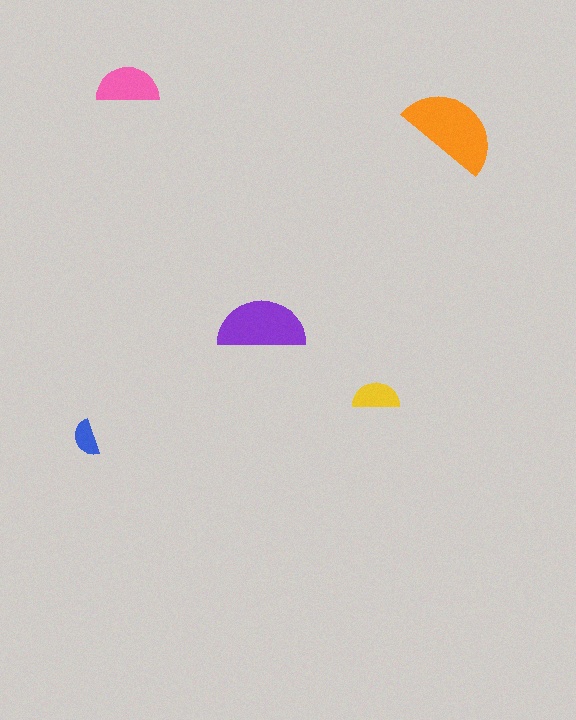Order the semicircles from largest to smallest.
the orange one, the purple one, the pink one, the yellow one, the blue one.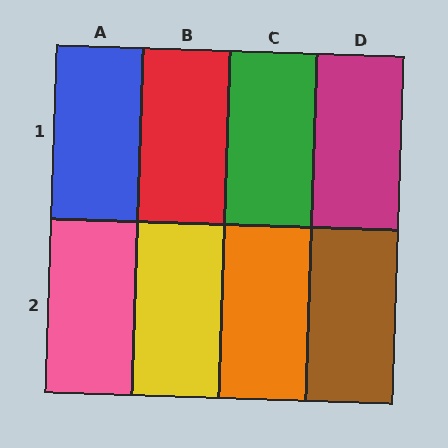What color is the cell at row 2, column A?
Pink.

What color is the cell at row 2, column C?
Orange.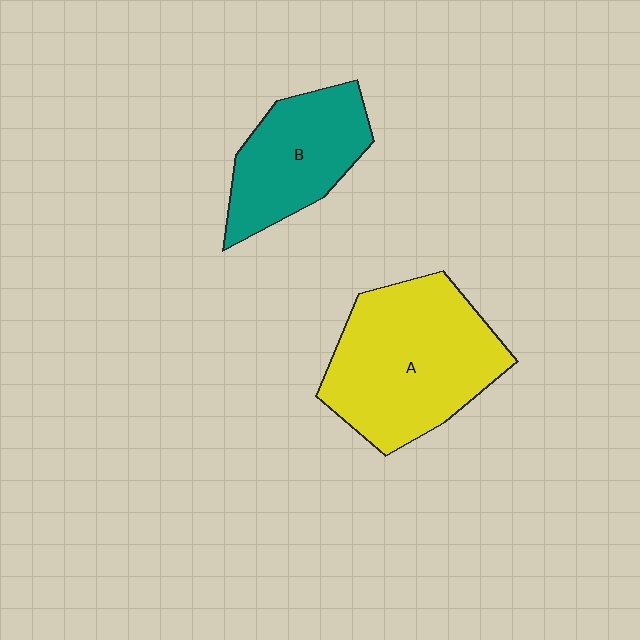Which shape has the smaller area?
Shape B (teal).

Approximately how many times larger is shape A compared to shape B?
Approximately 1.6 times.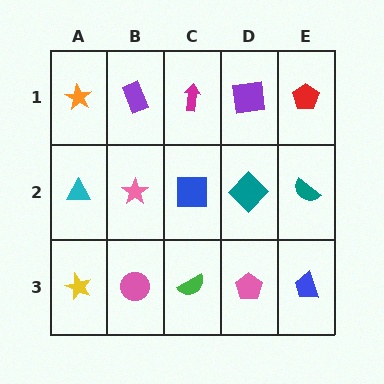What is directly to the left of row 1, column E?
A purple square.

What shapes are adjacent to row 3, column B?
A pink star (row 2, column B), a yellow star (row 3, column A), a green semicircle (row 3, column C).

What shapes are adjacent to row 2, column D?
A purple square (row 1, column D), a pink pentagon (row 3, column D), a blue square (row 2, column C), a teal semicircle (row 2, column E).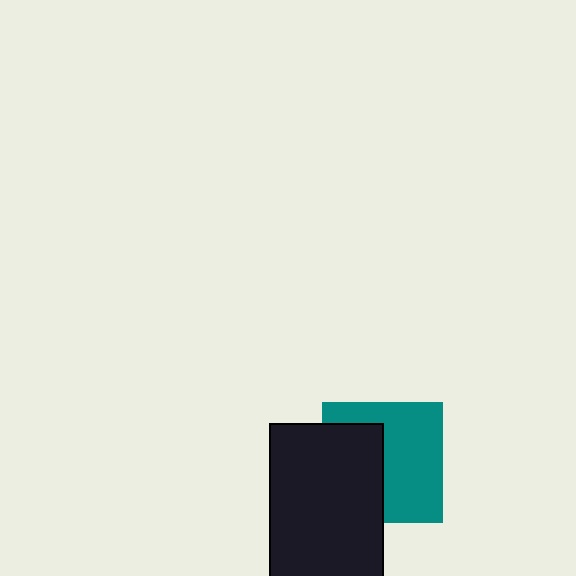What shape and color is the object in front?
The object in front is a black rectangle.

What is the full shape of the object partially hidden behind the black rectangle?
The partially hidden object is a teal square.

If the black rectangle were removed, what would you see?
You would see the complete teal square.